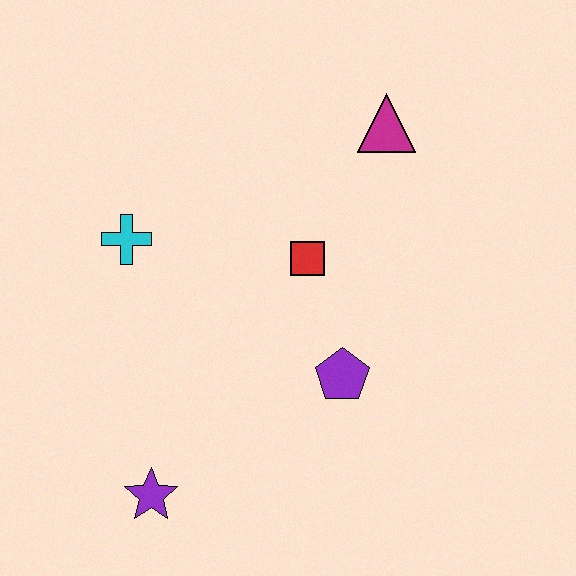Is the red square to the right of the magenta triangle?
No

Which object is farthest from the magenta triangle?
The purple star is farthest from the magenta triangle.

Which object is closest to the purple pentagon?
The red square is closest to the purple pentagon.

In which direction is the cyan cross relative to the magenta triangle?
The cyan cross is to the left of the magenta triangle.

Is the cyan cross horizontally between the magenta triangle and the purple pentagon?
No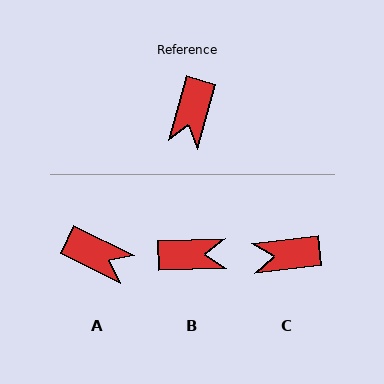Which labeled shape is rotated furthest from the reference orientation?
B, about 107 degrees away.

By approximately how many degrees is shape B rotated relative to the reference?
Approximately 107 degrees counter-clockwise.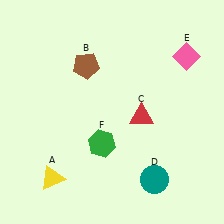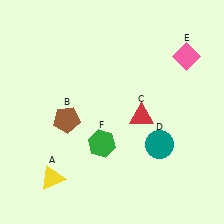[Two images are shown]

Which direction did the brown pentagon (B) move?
The brown pentagon (B) moved down.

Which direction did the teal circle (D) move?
The teal circle (D) moved up.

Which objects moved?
The objects that moved are: the brown pentagon (B), the teal circle (D).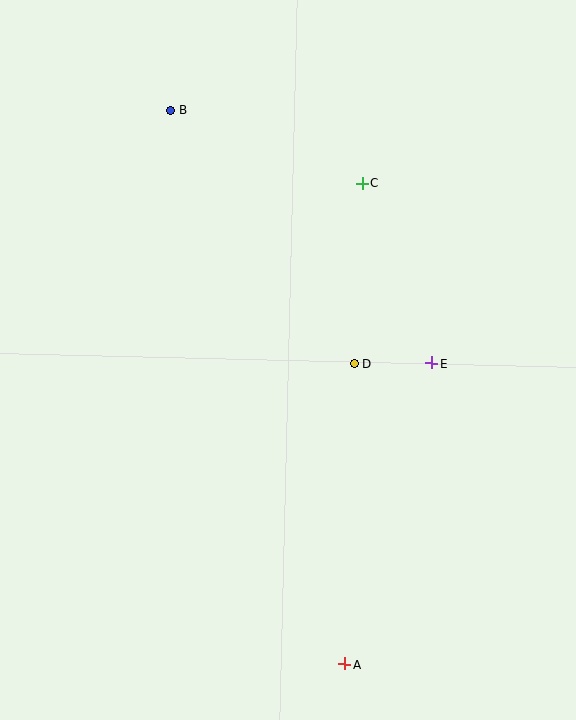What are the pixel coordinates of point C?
Point C is at (363, 183).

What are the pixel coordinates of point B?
Point B is at (171, 111).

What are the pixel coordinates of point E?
Point E is at (432, 363).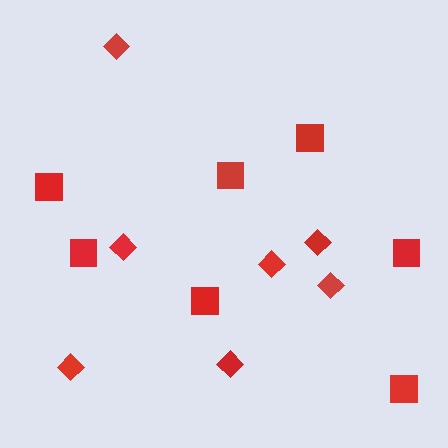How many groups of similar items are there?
There are 2 groups: one group of squares (7) and one group of diamonds (7).